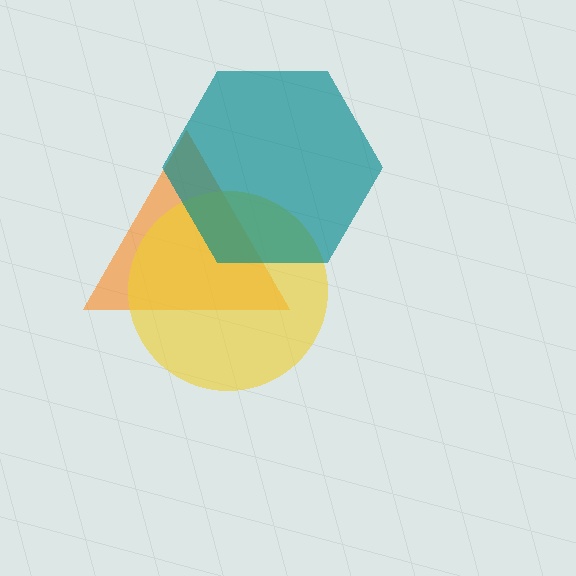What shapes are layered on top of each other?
The layered shapes are: an orange triangle, a yellow circle, a teal hexagon.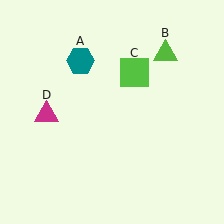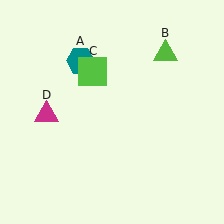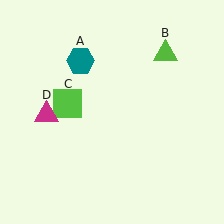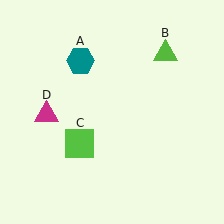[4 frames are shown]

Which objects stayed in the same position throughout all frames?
Teal hexagon (object A) and lime triangle (object B) and magenta triangle (object D) remained stationary.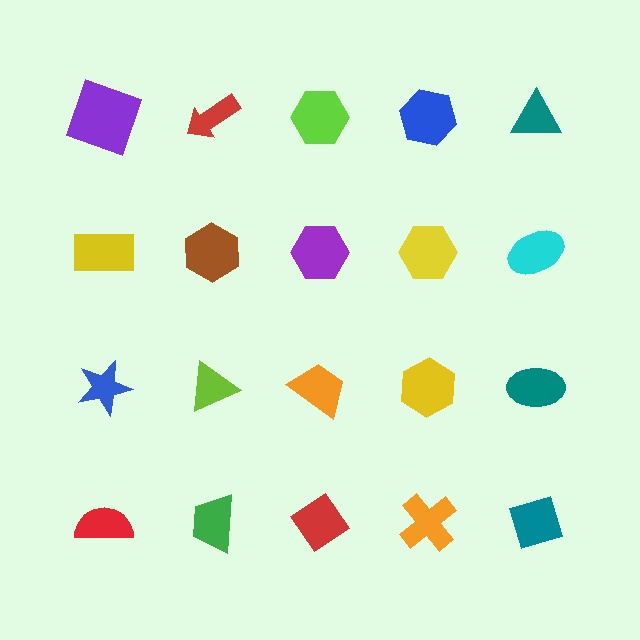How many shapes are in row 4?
5 shapes.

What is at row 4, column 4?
An orange cross.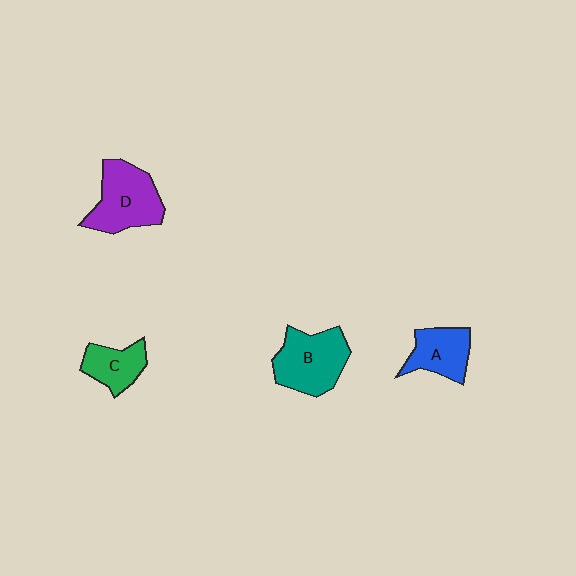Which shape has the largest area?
Shape D (purple).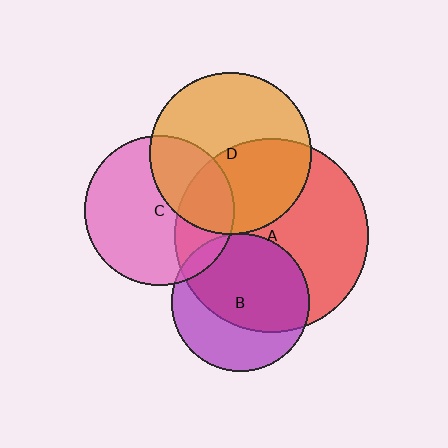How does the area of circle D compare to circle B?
Approximately 1.4 times.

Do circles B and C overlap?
Yes.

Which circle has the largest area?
Circle A (red).